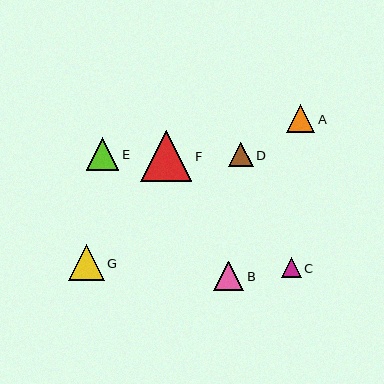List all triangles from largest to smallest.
From largest to smallest: F, G, E, B, A, D, C.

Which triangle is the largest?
Triangle F is the largest with a size of approximately 51 pixels.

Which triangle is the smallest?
Triangle C is the smallest with a size of approximately 20 pixels.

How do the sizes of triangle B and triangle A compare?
Triangle B and triangle A are approximately the same size.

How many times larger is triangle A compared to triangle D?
Triangle A is approximately 1.2 times the size of triangle D.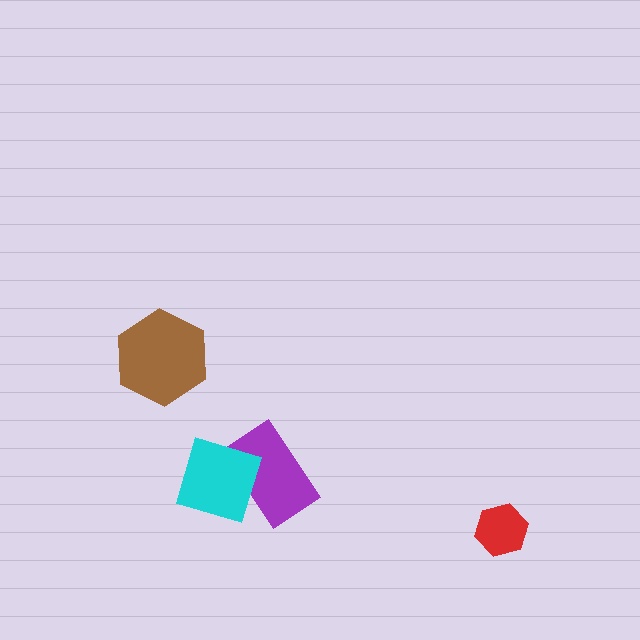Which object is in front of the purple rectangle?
The cyan diamond is in front of the purple rectangle.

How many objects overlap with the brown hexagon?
0 objects overlap with the brown hexagon.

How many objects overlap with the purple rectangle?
1 object overlaps with the purple rectangle.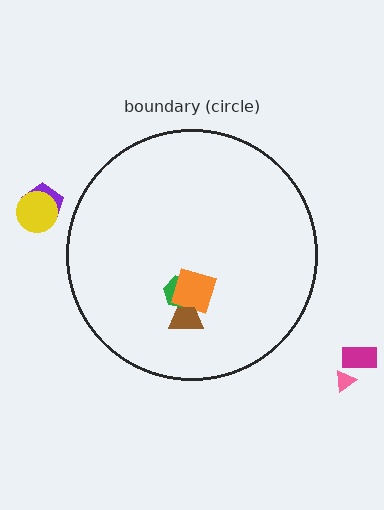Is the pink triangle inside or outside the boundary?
Outside.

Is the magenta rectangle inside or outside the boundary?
Outside.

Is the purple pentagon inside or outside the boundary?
Outside.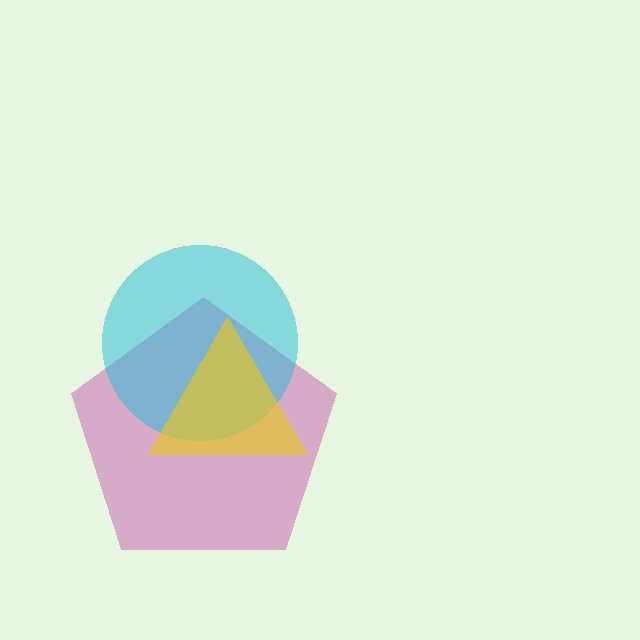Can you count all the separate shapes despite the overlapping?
Yes, there are 3 separate shapes.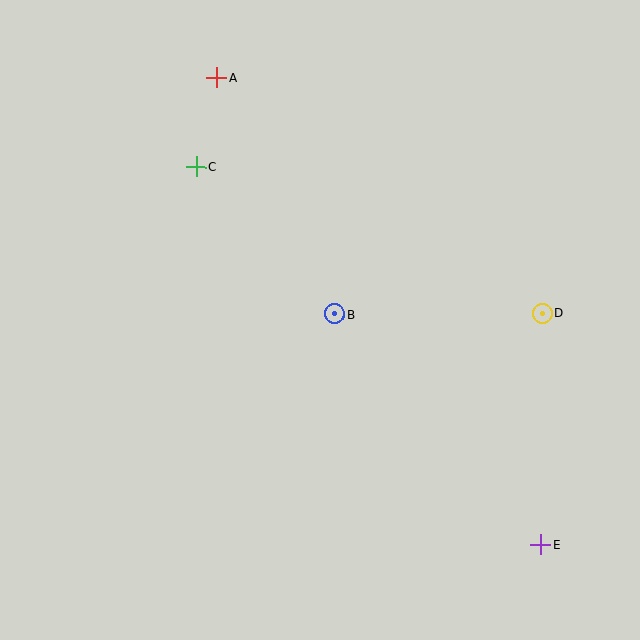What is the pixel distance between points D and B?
The distance between D and B is 208 pixels.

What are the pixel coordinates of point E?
Point E is at (541, 544).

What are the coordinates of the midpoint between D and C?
The midpoint between D and C is at (370, 240).